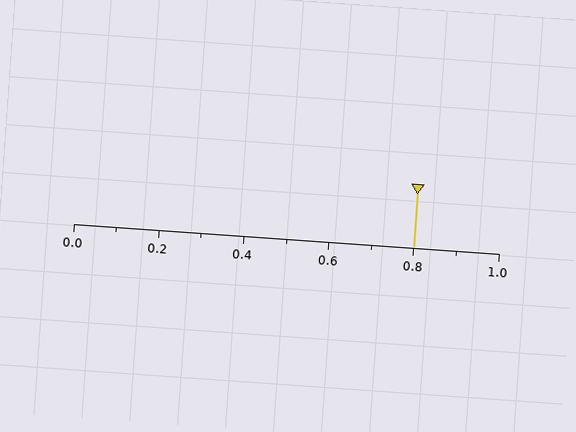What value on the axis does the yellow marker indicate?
The marker indicates approximately 0.8.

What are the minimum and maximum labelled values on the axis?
The axis runs from 0.0 to 1.0.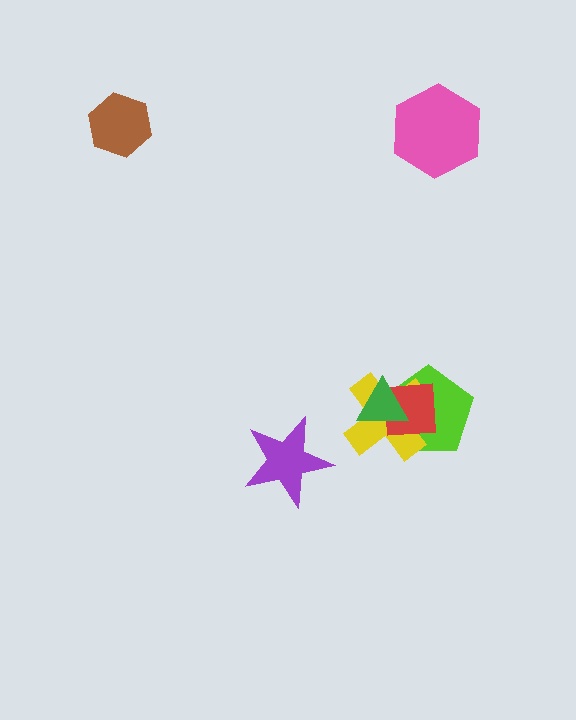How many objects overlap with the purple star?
0 objects overlap with the purple star.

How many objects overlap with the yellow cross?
3 objects overlap with the yellow cross.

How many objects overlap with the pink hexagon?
0 objects overlap with the pink hexagon.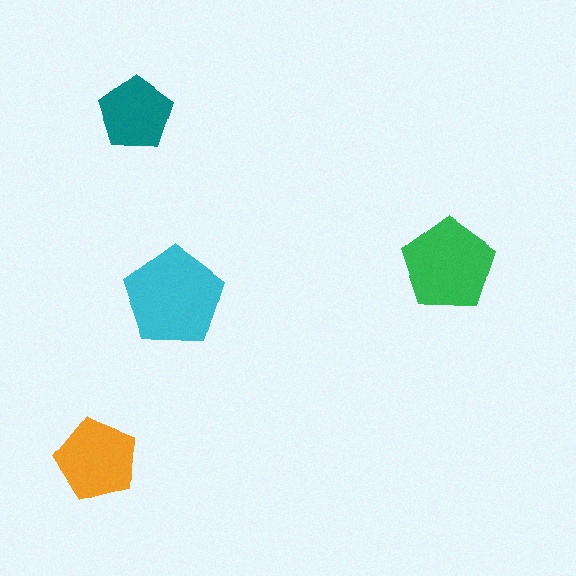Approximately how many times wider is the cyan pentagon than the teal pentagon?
About 1.5 times wider.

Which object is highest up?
The teal pentagon is topmost.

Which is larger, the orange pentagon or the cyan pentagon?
The cyan one.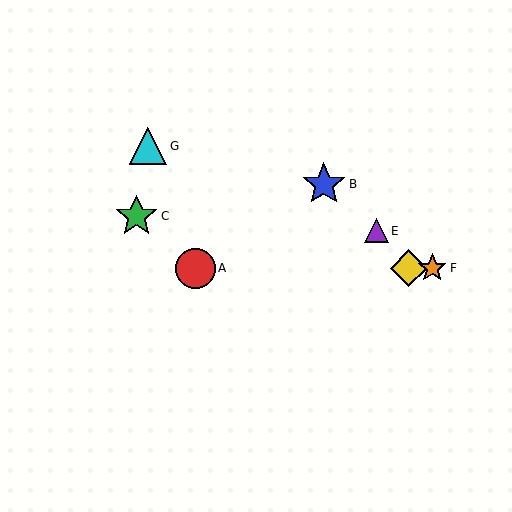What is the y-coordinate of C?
Object C is at y≈216.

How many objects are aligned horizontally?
3 objects (A, D, F) are aligned horizontally.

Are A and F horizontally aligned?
Yes, both are at y≈268.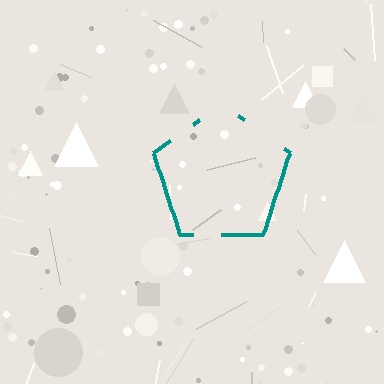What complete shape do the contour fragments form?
The contour fragments form a pentagon.